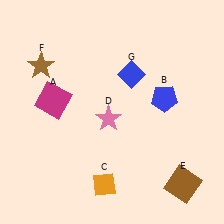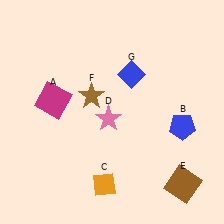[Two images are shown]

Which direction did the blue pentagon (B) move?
The blue pentagon (B) moved down.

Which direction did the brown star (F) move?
The brown star (F) moved right.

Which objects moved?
The objects that moved are: the blue pentagon (B), the brown star (F).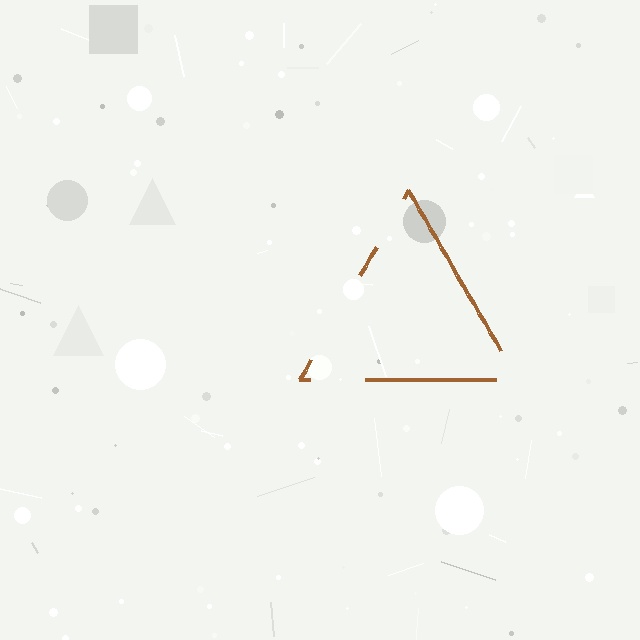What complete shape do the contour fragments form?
The contour fragments form a triangle.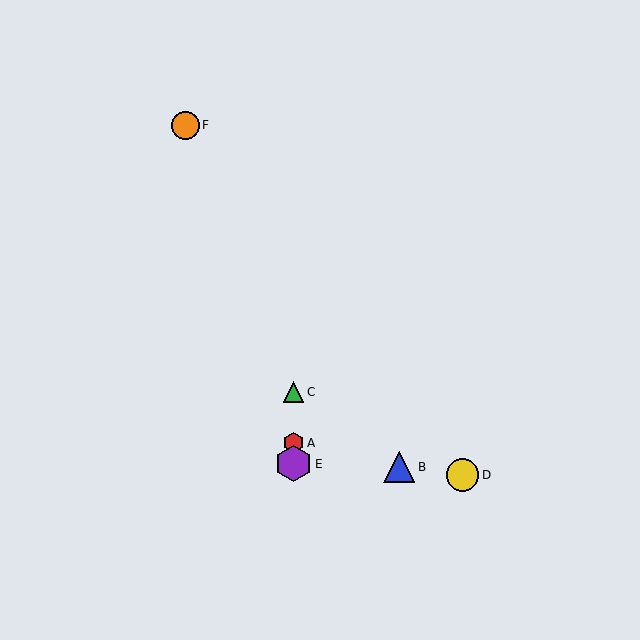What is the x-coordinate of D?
Object D is at x≈463.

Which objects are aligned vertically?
Objects A, C, E are aligned vertically.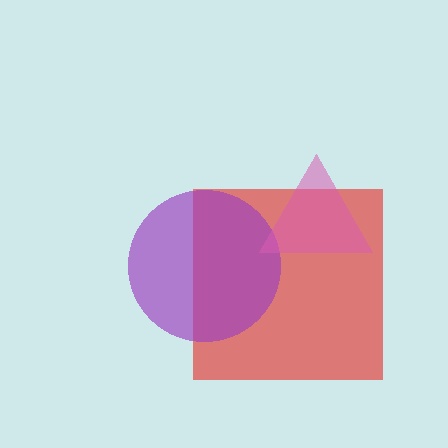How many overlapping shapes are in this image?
There are 3 overlapping shapes in the image.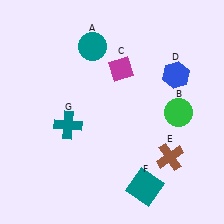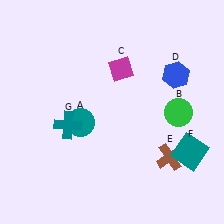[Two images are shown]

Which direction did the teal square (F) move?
The teal square (F) moved right.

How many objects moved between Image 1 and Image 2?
2 objects moved between the two images.